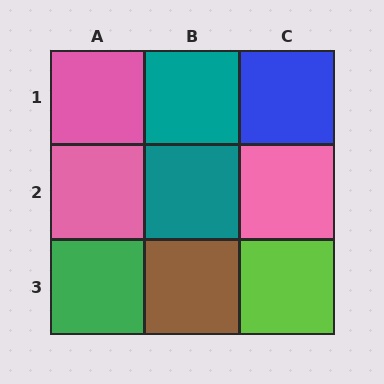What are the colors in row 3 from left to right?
Green, brown, lime.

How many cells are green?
1 cell is green.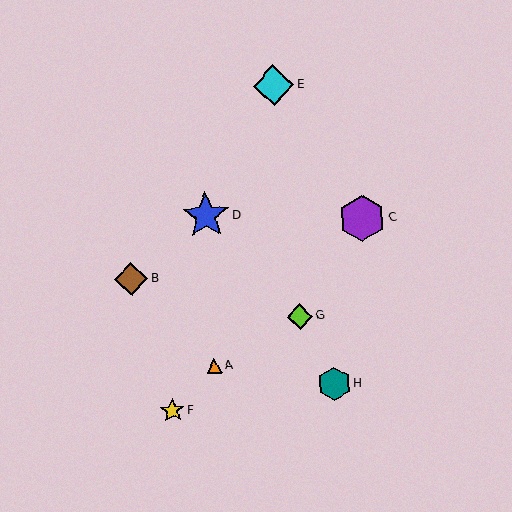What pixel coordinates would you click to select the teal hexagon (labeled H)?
Click at (334, 384) to select the teal hexagon H.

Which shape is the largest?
The blue star (labeled D) is the largest.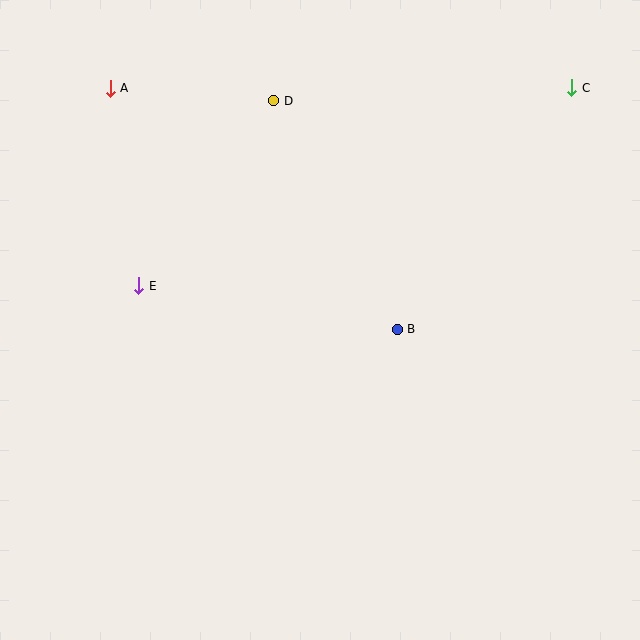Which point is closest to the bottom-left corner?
Point E is closest to the bottom-left corner.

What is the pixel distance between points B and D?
The distance between B and D is 260 pixels.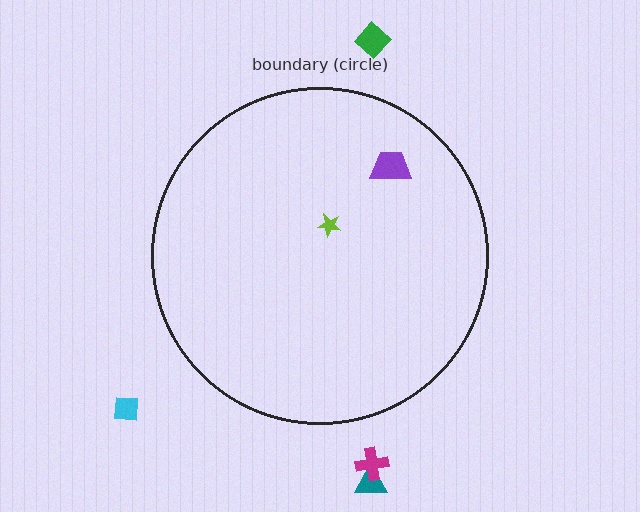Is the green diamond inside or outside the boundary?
Outside.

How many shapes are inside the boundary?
2 inside, 4 outside.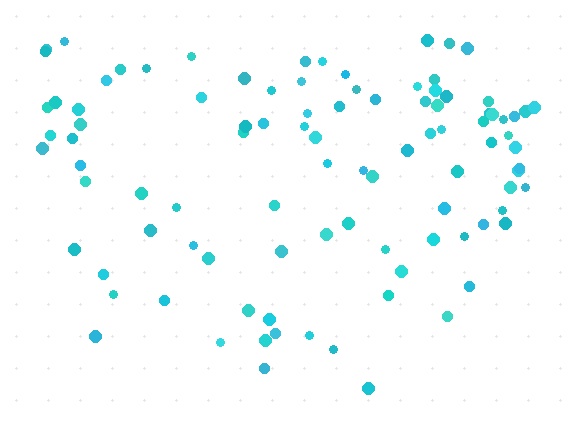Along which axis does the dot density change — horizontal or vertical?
Vertical.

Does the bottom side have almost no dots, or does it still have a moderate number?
Still a moderate number, just noticeably fewer than the top.